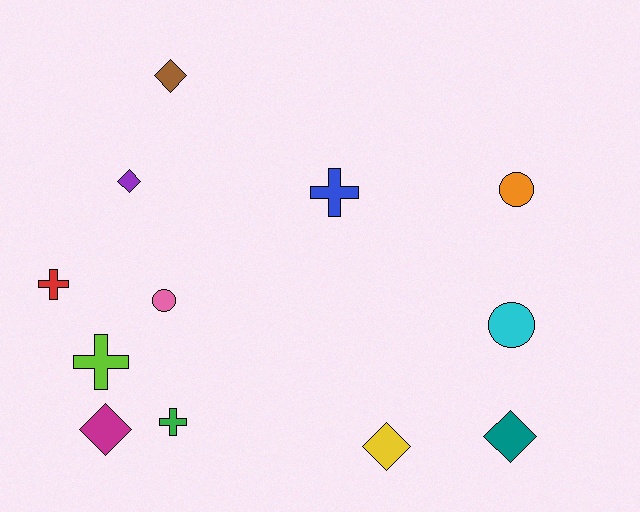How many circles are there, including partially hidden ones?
There are 3 circles.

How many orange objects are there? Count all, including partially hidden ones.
There is 1 orange object.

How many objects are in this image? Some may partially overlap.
There are 12 objects.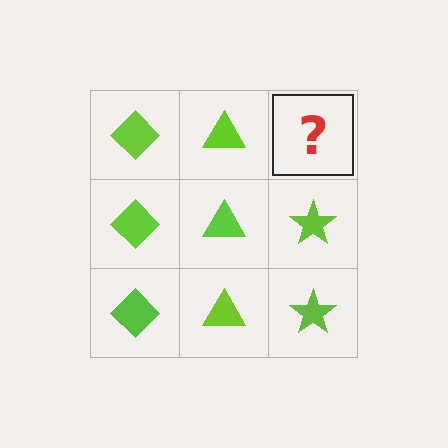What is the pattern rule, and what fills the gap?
The rule is that each column has a consistent shape. The gap should be filled with a lime star.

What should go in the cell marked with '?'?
The missing cell should contain a lime star.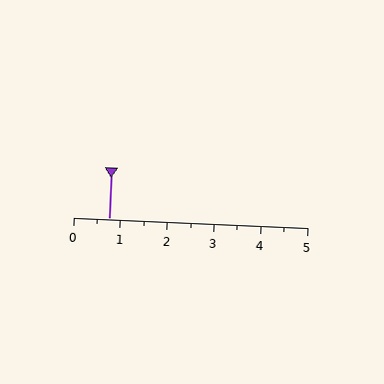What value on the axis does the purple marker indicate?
The marker indicates approximately 0.8.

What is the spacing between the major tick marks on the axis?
The major ticks are spaced 1 apart.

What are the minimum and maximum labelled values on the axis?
The axis runs from 0 to 5.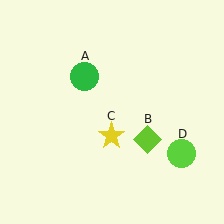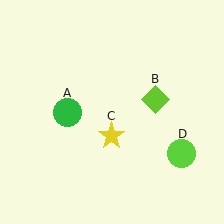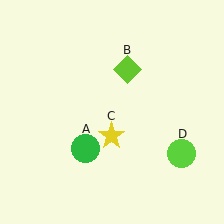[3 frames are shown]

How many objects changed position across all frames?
2 objects changed position: green circle (object A), lime diamond (object B).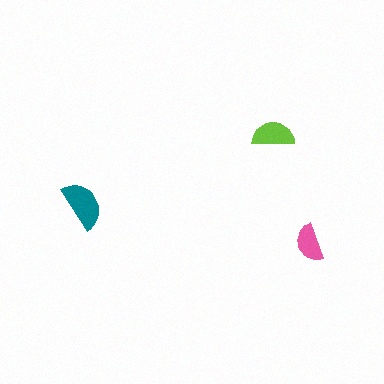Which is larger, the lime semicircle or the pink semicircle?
The lime one.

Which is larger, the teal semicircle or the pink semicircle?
The teal one.